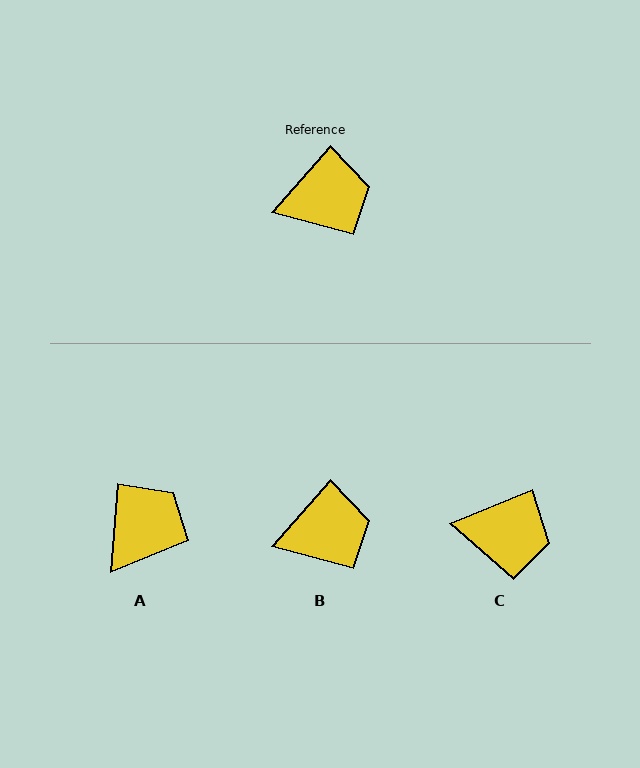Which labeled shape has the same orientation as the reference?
B.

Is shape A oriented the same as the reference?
No, it is off by about 37 degrees.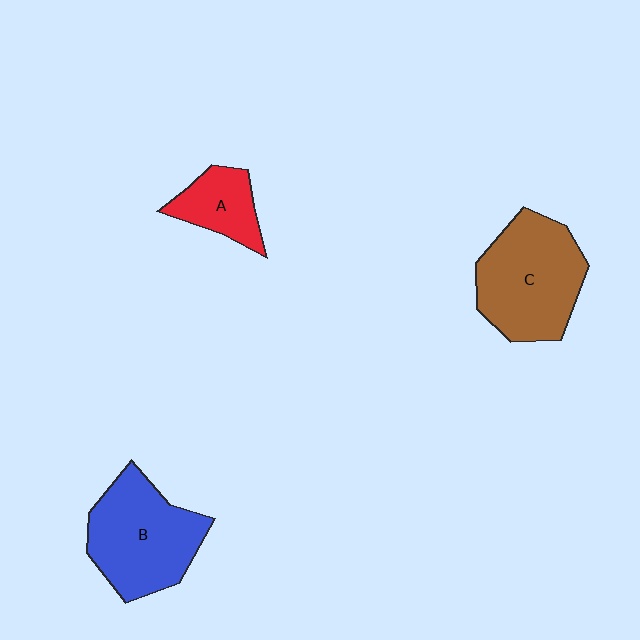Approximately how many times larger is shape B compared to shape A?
Approximately 2.1 times.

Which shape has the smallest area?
Shape A (red).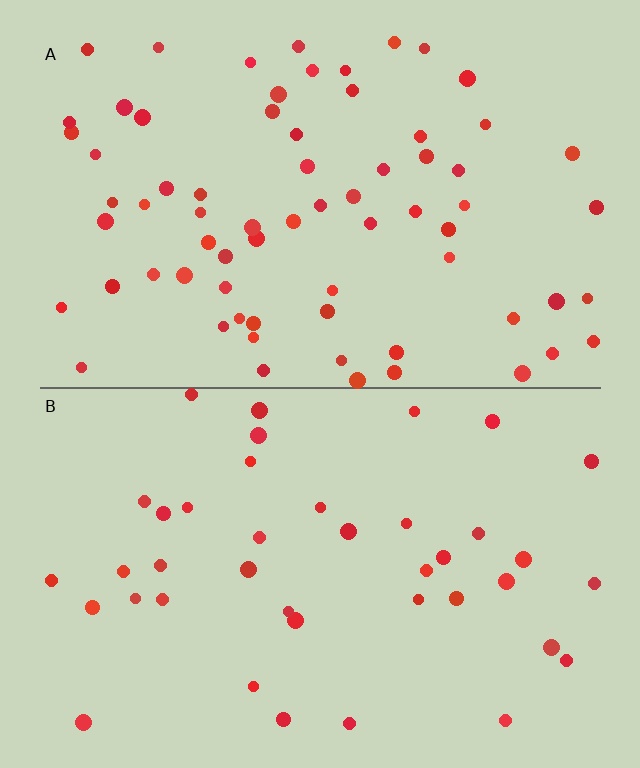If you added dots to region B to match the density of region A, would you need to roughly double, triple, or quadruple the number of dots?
Approximately double.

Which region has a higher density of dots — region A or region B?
A (the top).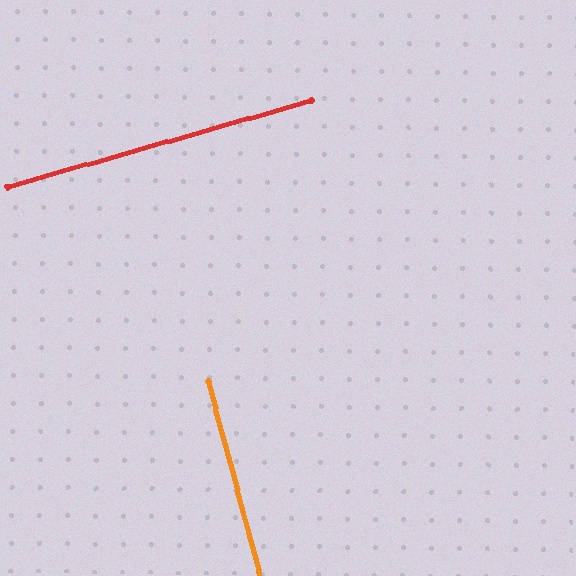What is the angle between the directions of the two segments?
Approximately 89 degrees.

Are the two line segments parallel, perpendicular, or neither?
Perpendicular — they meet at approximately 89°.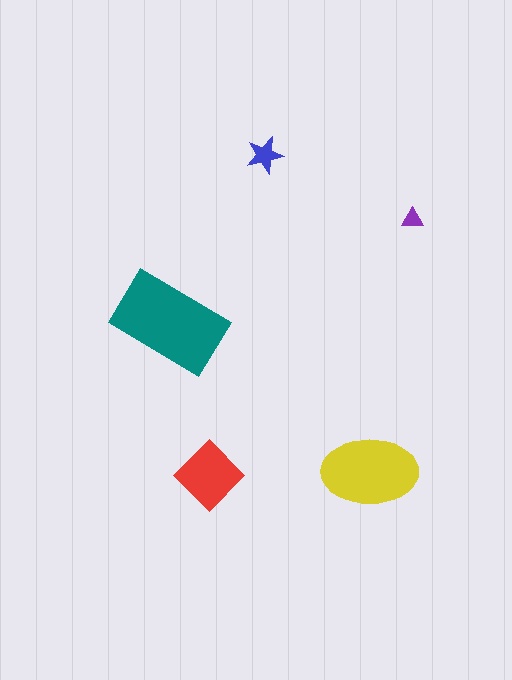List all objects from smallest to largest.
The purple triangle, the blue star, the red diamond, the yellow ellipse, the teal rectangle.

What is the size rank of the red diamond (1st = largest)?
3rd.